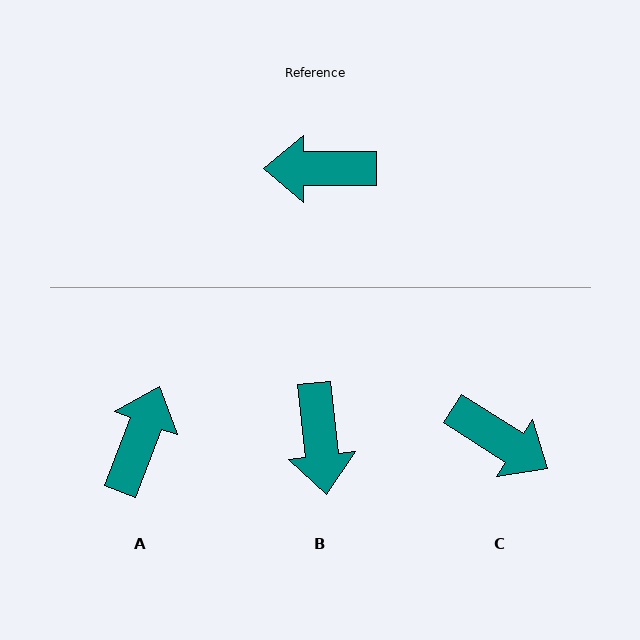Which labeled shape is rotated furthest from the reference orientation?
C, about 147 degrees away.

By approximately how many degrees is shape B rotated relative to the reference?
Approximately 96 degrees counter-clockwise.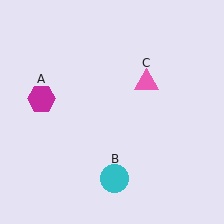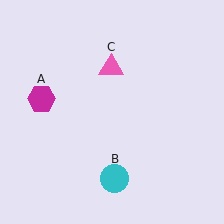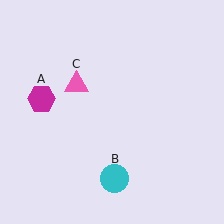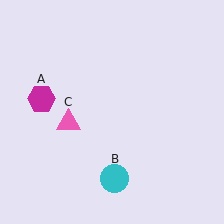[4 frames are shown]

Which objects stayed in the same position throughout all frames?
Magenta hexagon (object A) and cyan circle (object B) remained stationary.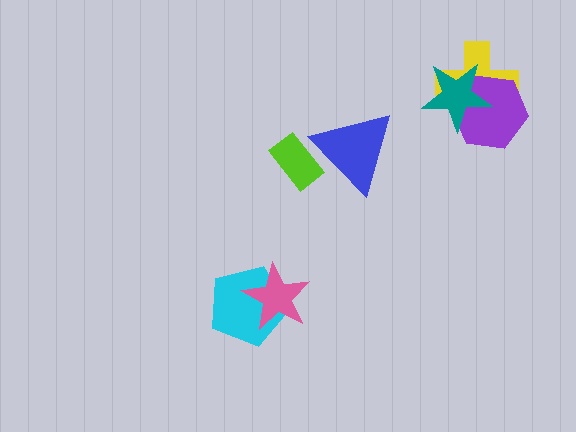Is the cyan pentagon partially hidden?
Yes, it is partially covered by another shape.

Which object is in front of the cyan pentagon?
The pink star is in front of the cyan pentagon.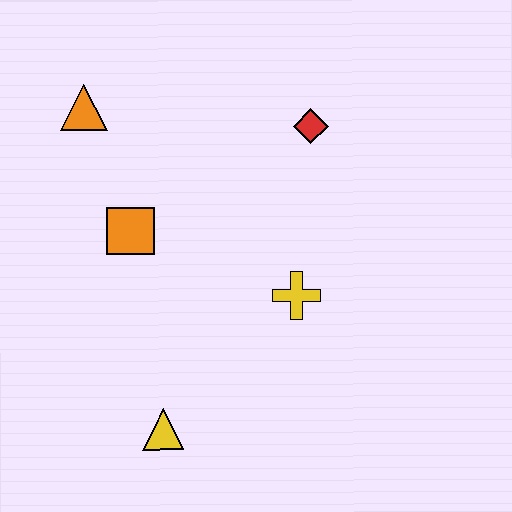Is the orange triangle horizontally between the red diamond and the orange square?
No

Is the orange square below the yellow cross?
No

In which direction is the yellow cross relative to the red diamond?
The yellow cross is below the red diamond.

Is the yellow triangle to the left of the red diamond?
Yes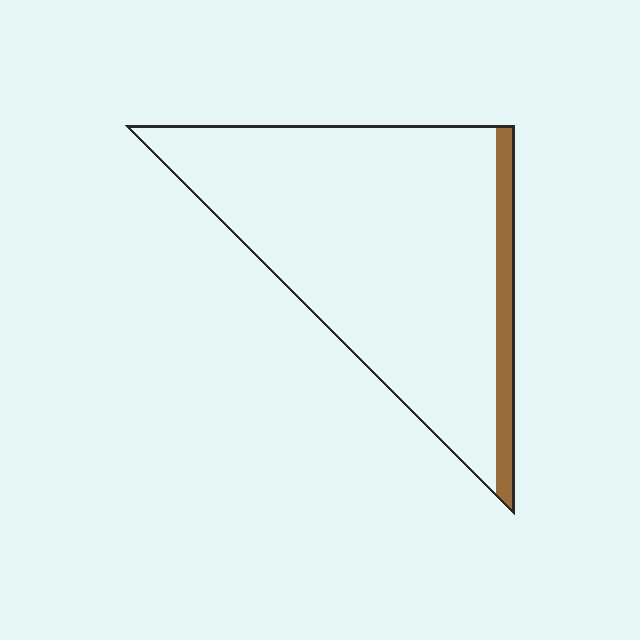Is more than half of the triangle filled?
No.